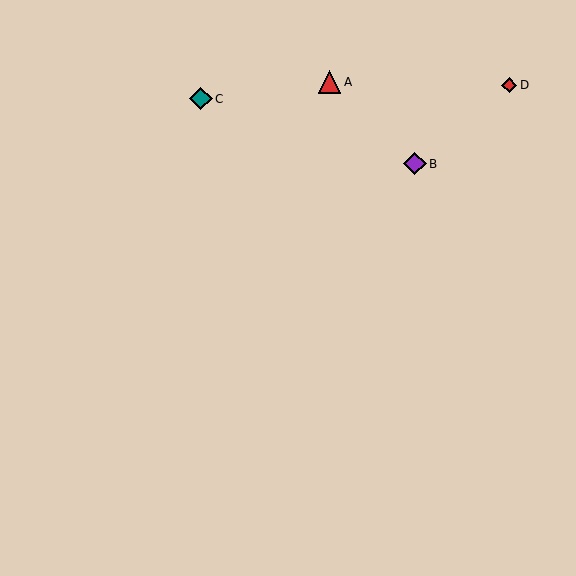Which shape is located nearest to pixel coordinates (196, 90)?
The teal diamond (labeled C) at (201, 99) is nearest to that location.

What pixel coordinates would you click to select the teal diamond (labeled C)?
Click at (201, 99) to select the teal diamond C.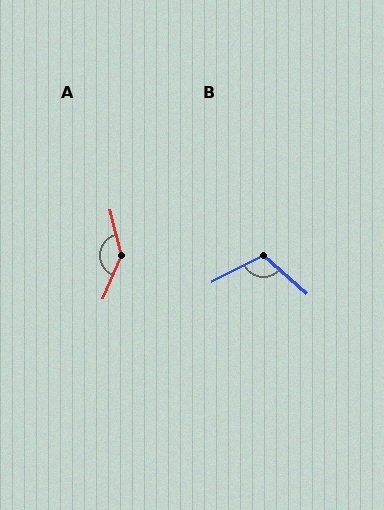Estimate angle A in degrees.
Approximately 142 degrees.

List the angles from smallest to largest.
B (111°), A (142°).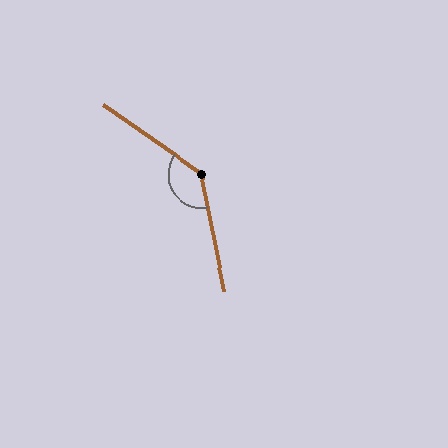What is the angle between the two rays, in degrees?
Approximately 136 degrees.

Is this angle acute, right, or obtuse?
It is obtuse.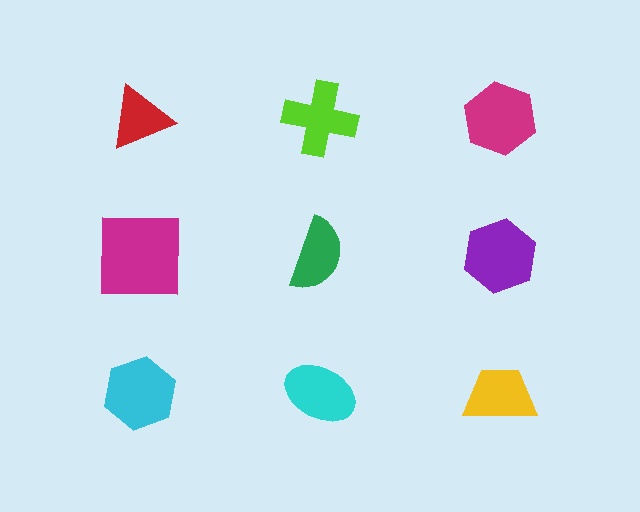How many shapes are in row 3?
3 shapes.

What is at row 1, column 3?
A magenta hexagon.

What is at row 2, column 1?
A magenta square.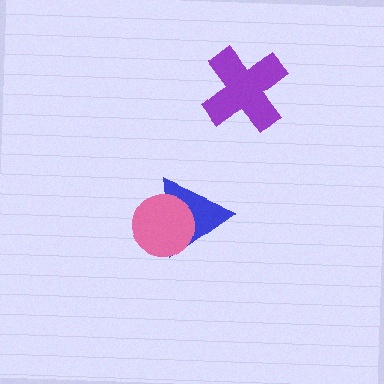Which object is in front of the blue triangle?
The pink circle is in front of the blue triangle.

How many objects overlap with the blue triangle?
1 object overlaps with the blue triangle.